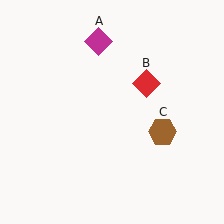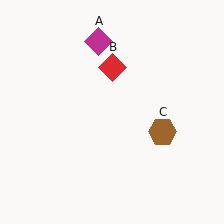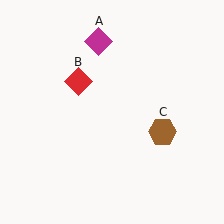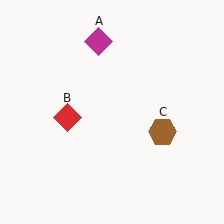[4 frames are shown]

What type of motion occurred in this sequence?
The red diamond (object B) rotated counterclockwise around the center of the scene.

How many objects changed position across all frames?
1 object changed position: red diamond (object B).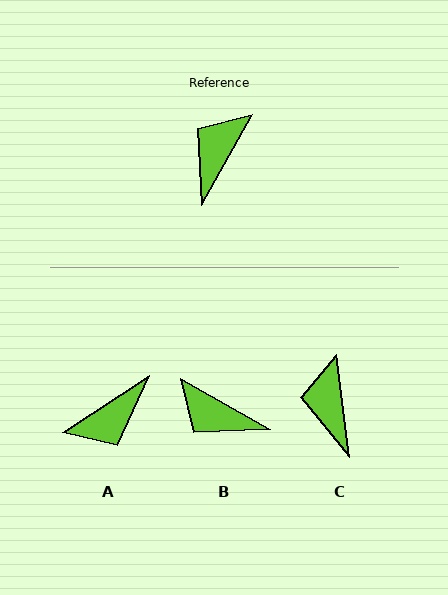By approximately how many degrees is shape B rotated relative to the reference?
Approximately 90 degrees counter-clockwise.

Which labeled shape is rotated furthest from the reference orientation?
A, about 152 degrees away.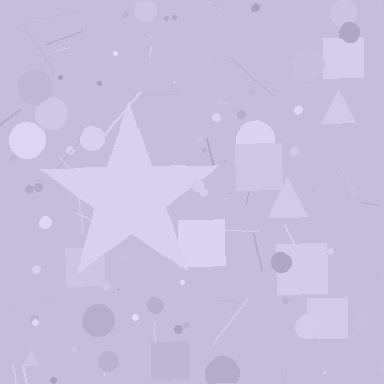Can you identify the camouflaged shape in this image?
The camouflaged shape is a star.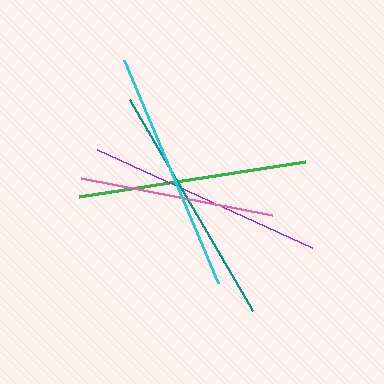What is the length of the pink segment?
The pink segment is approximately 194 pixels long.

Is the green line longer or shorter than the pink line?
The green line is longer than the pink line.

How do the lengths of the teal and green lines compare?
The teal and green lines are approximately the same length.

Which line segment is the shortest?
The pink line is the shortest at approximately 194 pixels.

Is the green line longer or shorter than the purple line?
The purple line is longer than the green line.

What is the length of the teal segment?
The teal segment is approximately 244 pixels long.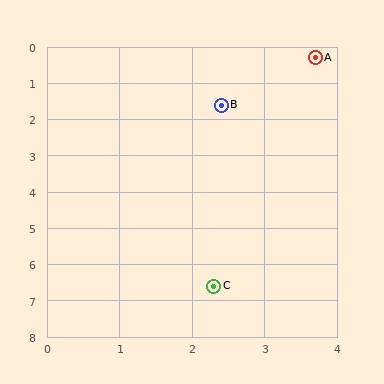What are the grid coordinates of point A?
Point A is at approximately (3.7, 0.3).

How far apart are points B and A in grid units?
Points B and A are about 1.8 grid units apart.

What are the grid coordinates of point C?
Point C is at approximately (2.3, 6.6).